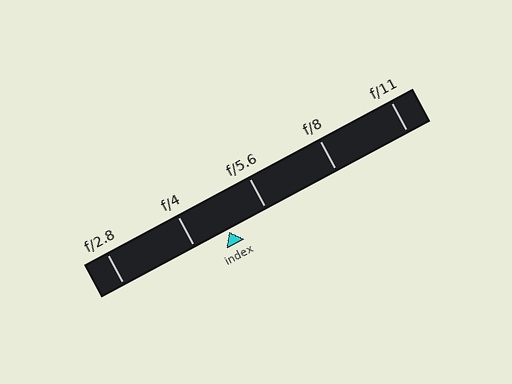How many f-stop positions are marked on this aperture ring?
There are 5 f-stop positions marked.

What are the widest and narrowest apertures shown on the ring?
The widest aperture shown is f/2.8 and the narrowest is f/11.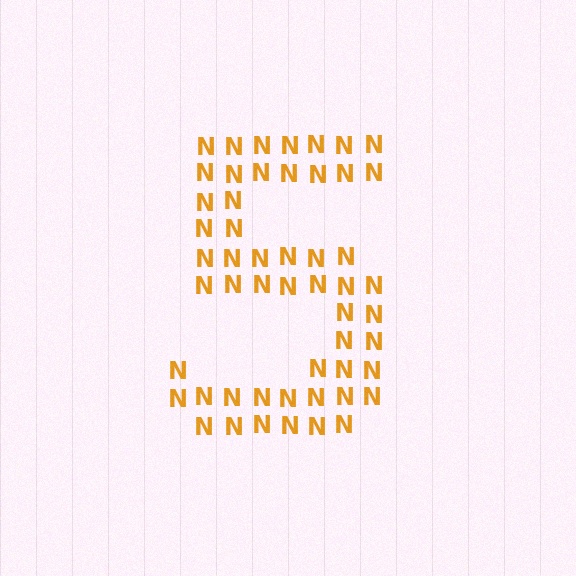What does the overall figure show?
The overall figure shows the digit 5.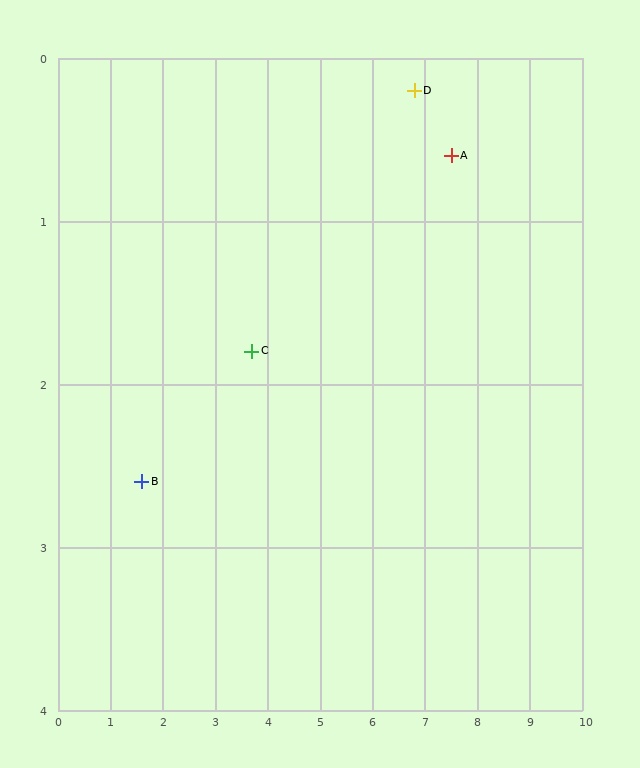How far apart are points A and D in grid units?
Points A and D are about 0.8 grid units apart.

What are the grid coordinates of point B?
Point B is at approximately (1.6, 2.6).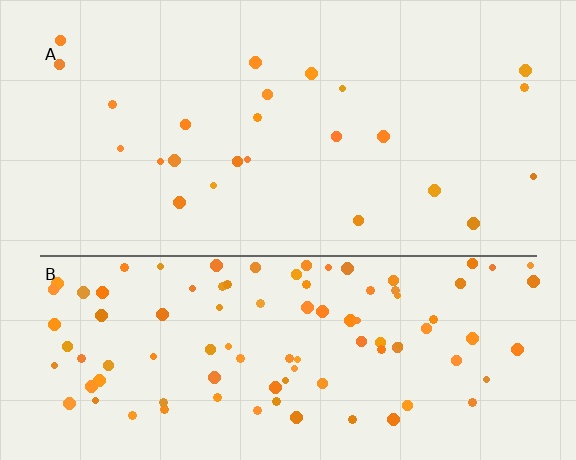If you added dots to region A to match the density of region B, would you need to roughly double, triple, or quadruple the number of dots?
Approximately quadruple.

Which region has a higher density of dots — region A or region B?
B (the bottom).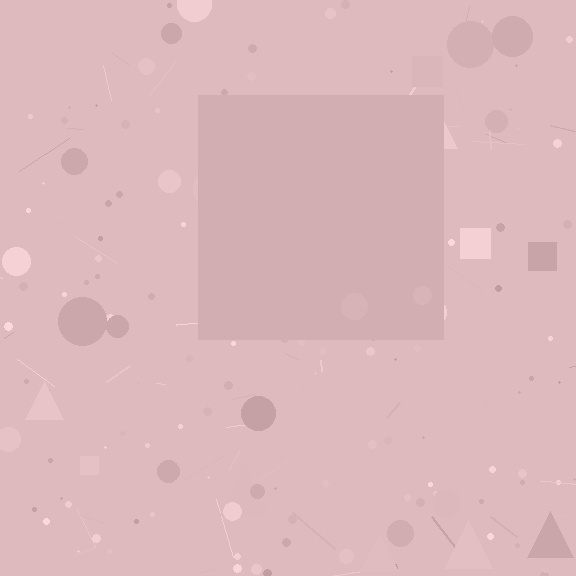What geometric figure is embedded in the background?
A square is embedded in the background.